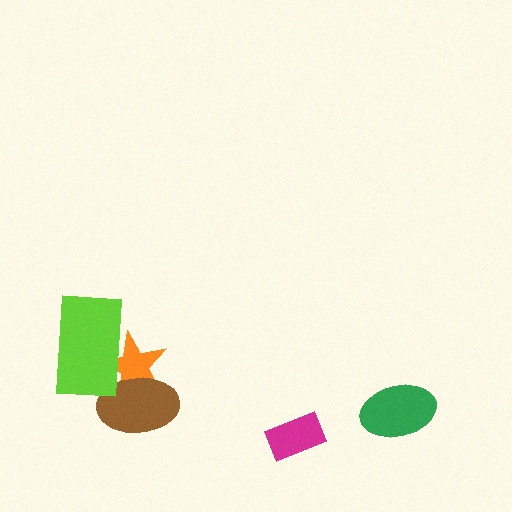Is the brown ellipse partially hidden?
Yes, it is partially covered by another shape.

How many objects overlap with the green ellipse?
0 objects overlap with the green ellipse.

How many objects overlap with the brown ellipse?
2 objects overlap with the brown ellipse.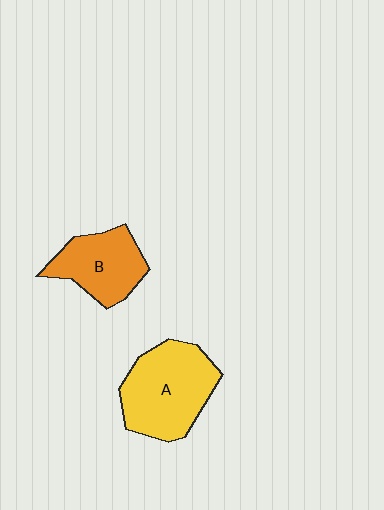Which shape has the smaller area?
Shape B (orange).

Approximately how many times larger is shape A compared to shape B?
Approximately 1.4 times.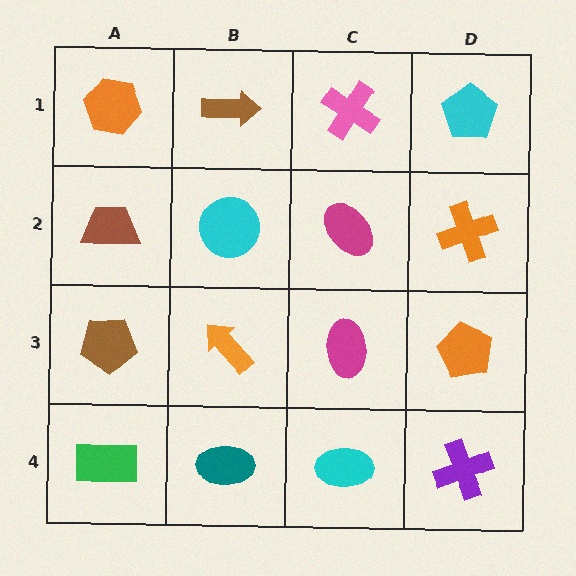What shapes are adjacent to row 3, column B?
A cyan circle (row 2, column B), a teal ellipse (row 4, column B), a brown pentagon (row 3, column A), a magenta ellipse (row 3, column C).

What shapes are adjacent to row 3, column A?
A brown trapezoid (row 2, column A), a green rectangle (row 4, column A), an orange arrow (row 3, column B).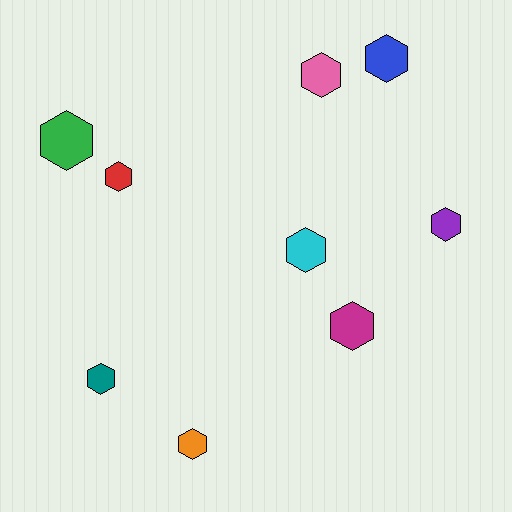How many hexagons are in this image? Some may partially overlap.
There are 9 hexagons.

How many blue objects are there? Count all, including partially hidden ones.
There is 1 blue object.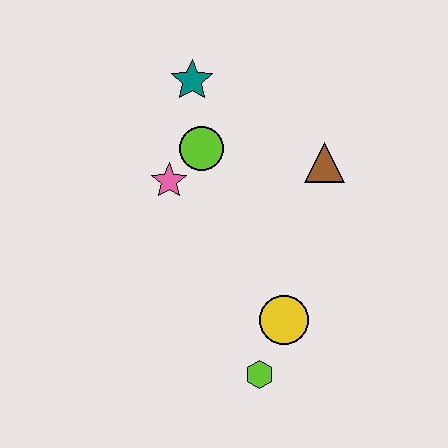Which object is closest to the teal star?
The lime circle is closest to the teal star.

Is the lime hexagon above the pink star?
No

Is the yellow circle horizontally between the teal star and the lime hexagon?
No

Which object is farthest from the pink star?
The lime hexagon is farthest from the pink star.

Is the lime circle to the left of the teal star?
No